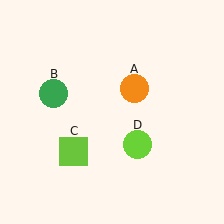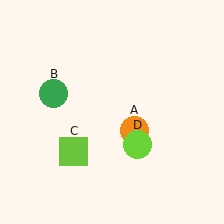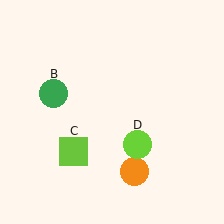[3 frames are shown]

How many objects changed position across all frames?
1 object changed position: orange circle (object A).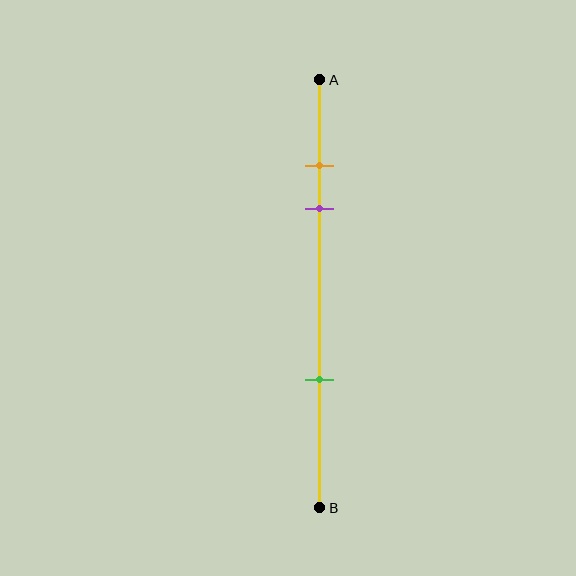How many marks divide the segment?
There are 3 marks dividing the segment.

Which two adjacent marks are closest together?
The orange and purple marks are the closest adjacent pair.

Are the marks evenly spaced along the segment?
No, the marks are not evenly spaced.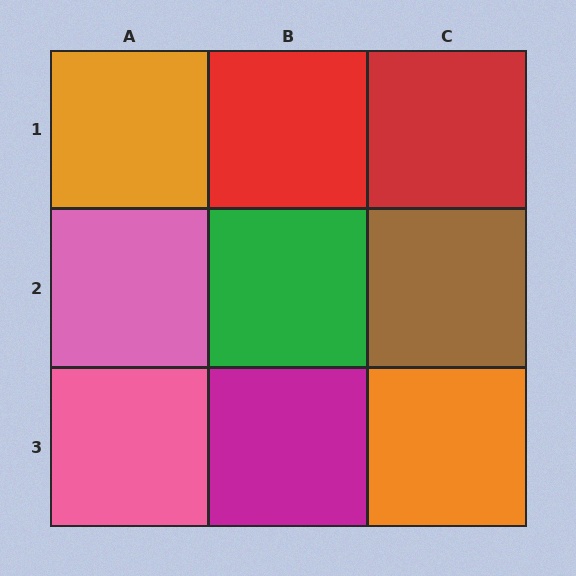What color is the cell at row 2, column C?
Brown.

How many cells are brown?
1 cell is brown.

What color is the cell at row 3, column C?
Orange.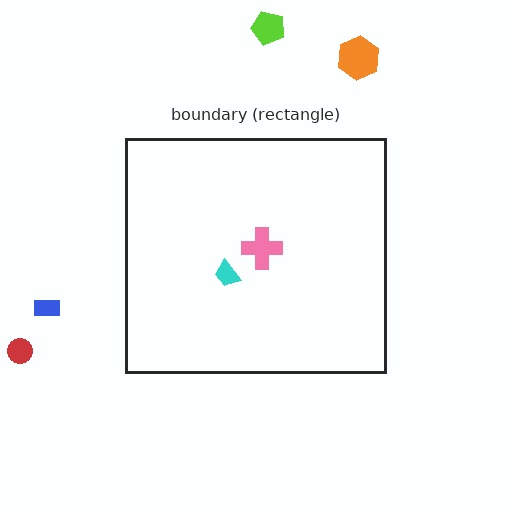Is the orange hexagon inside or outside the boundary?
Outside.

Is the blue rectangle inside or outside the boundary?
Outside.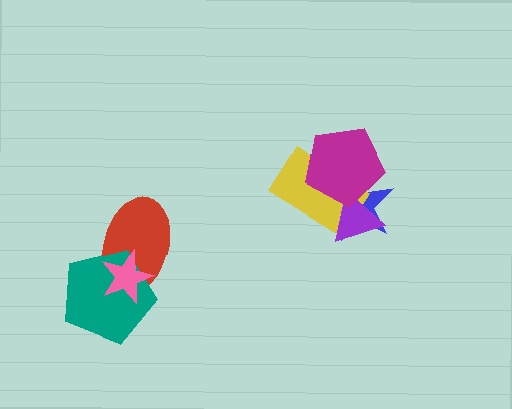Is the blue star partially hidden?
Yes, it is partially covered by another shape.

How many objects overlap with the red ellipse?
2 objects overlap with the red ellipse.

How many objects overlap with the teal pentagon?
2 objects overlap with the teal pentagon.